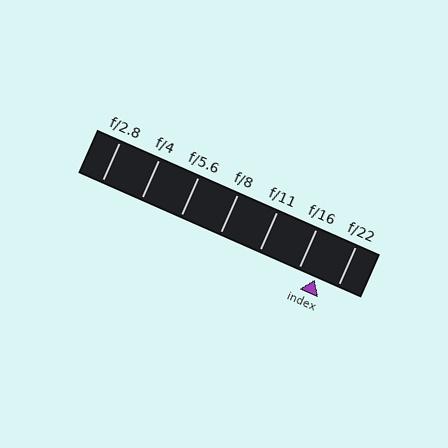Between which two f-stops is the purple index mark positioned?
The index mark is between f/16 and f/22.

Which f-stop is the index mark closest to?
The index mark is closest to f/16.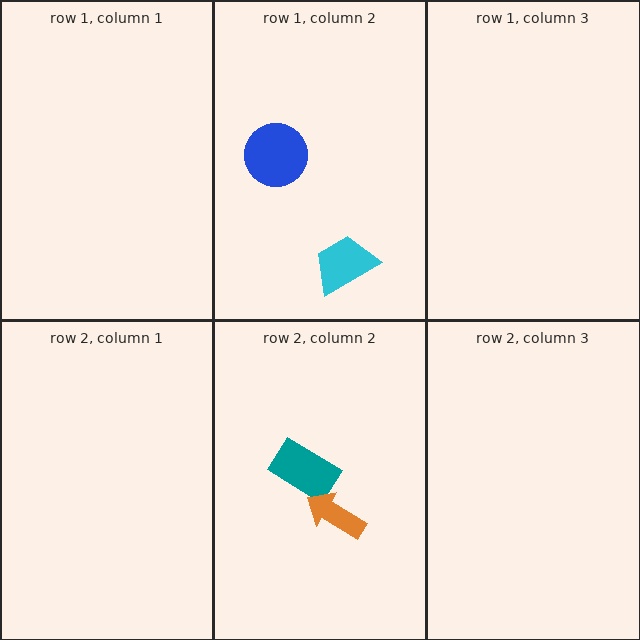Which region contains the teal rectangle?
The row 2, column 2 region.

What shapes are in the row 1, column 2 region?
The blue circle, the cyan trapezoid.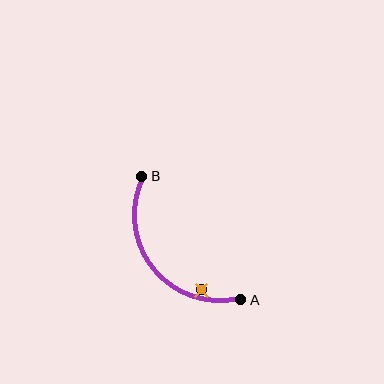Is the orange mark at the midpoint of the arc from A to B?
No — the orange mark does not lie on the arc at all. It sits slightly inside the curve.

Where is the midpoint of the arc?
The arc midpoint is the point on the curve farthest from the straight line joining A and B. It sits below and to the left of that line.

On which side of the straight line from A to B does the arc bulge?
The arc bulges below and to the left of the straight line connecting A and B.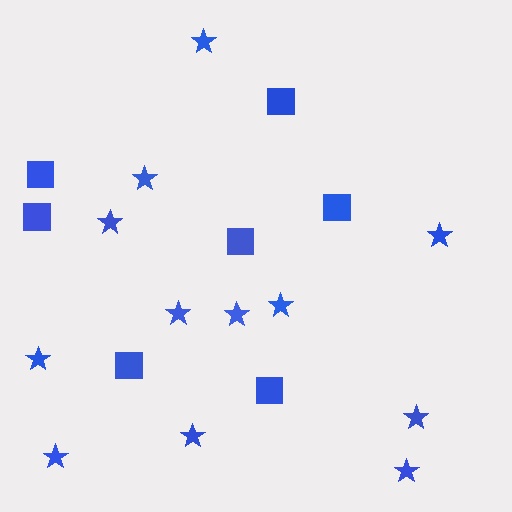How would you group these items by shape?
There are 2 groups: one group of squares (7) and one group of stars (12).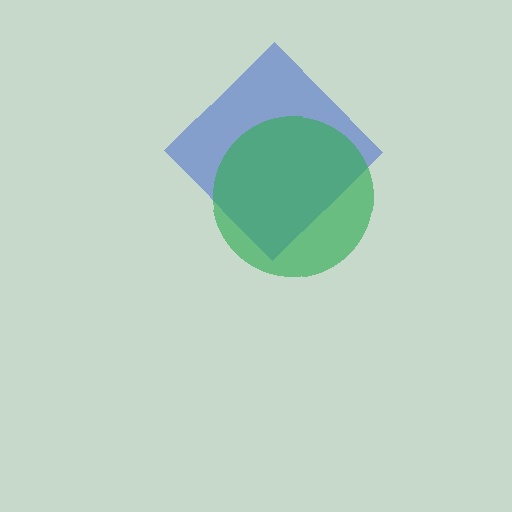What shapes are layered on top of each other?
The layered shapes are: a blue diamond, a green circle.